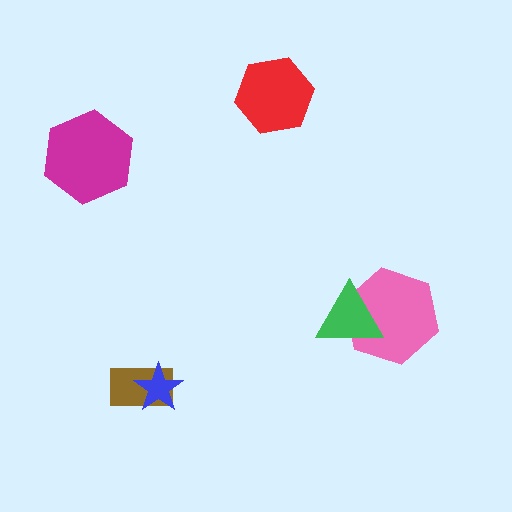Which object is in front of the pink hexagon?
The green triangle is in front of the pink hexagon.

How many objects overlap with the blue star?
1 object overlaps with the blue star.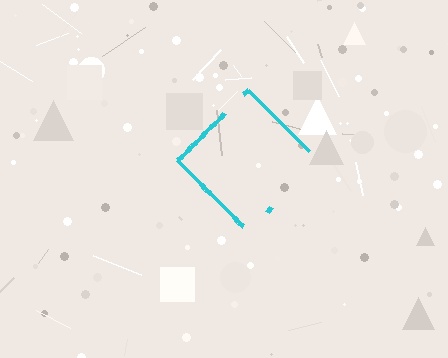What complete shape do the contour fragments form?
The contour fragments form a diamond.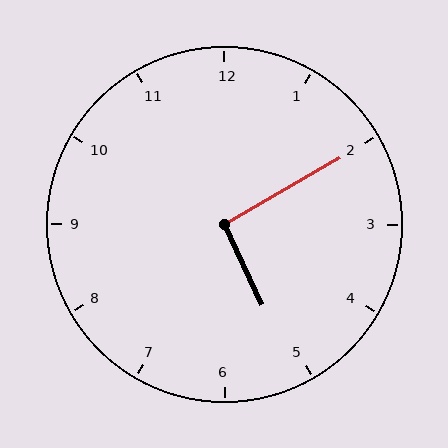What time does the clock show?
5:10.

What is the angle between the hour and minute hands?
Approximately 95 degrees.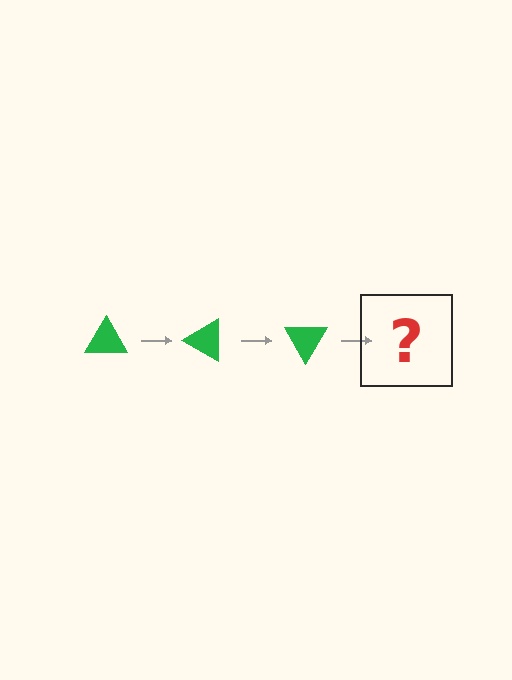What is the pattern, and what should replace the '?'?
The pattern is that the triangle rotates 30 degrees each step. The '?' should be a green triangle rotated 90 degrees.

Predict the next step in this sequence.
The next step is a green triangle rotated 90 degrees.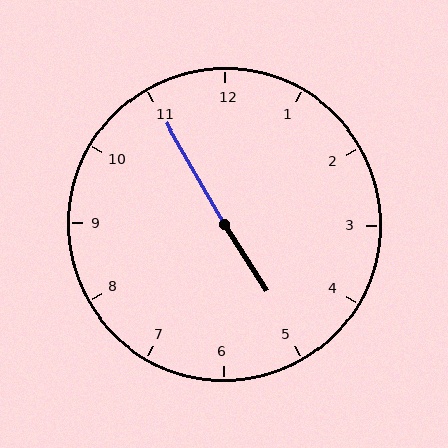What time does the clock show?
4:55.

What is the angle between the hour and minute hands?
Approximately 178 degrees.